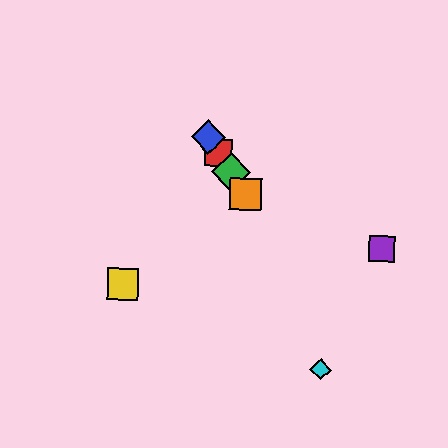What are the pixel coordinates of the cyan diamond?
The cyan diamond is at (321, 370).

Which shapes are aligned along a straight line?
The red square, the blue diamond, the green diamond, the orange square are aligned along a straight line.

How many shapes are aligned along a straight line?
4 shapes (the red square, the blue diamond, the green diamond, the orange square) are aligned along a straight line.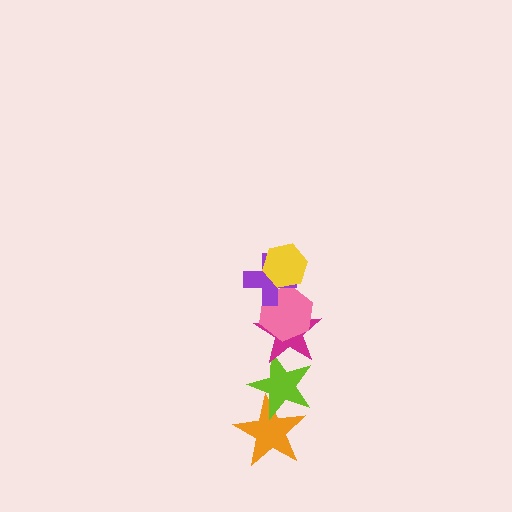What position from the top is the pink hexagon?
The pink hexagon is 3rd from the top.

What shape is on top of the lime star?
The magenta star is on top of the lime star.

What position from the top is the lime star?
The lime star is 5th from the top.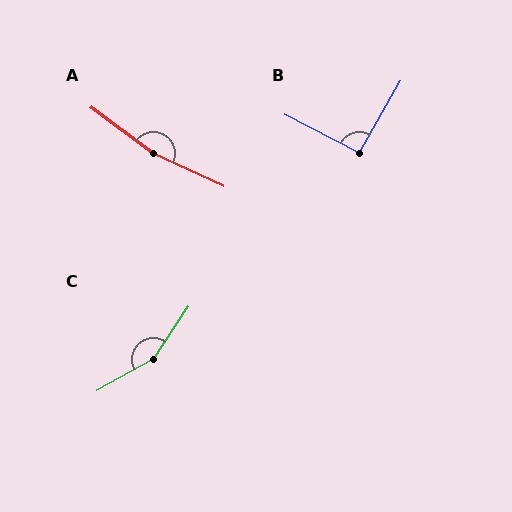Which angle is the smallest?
B, at approximately 92 degrees.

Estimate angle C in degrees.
Approximately 153 degrees.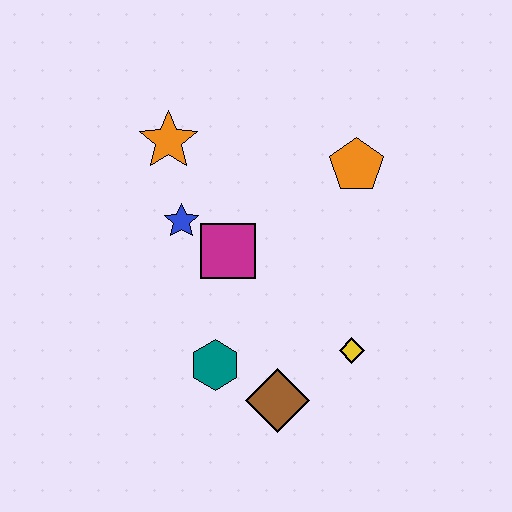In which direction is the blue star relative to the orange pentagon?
The blue star is to the left of the orange pentagon.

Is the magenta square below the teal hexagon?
No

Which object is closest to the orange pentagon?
The magenta square is closest to the orange pentagon.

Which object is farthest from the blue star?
The yellow diamond is farthest from the blue star.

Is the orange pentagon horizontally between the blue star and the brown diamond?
No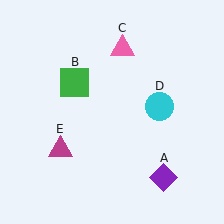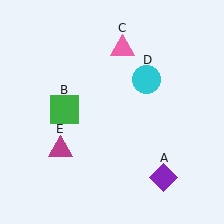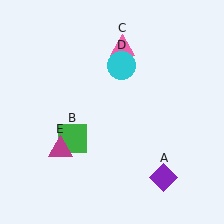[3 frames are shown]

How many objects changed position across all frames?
2 objects changed position: green square (object B), cyan circle (object D).